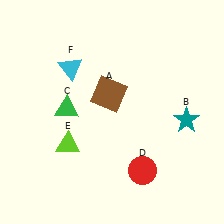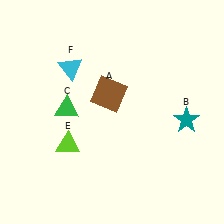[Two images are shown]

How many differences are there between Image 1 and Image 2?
There is 1 difference between the two images.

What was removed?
The red circle (D) was removed in Image 2.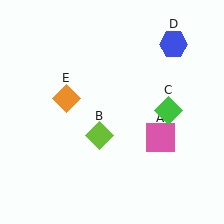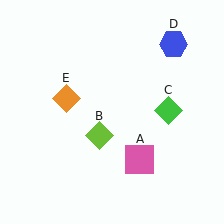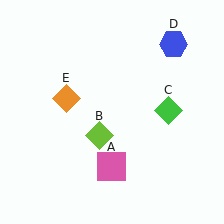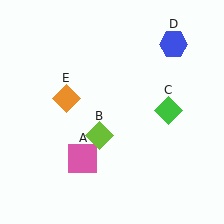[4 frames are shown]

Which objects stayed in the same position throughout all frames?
Lime diamond (object B) and green diamond (object C) and blue hexagon (object D) and orange diamond (object E) remained stationary.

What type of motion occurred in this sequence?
The pink square (object A) rotated clockwise around the center of the scene.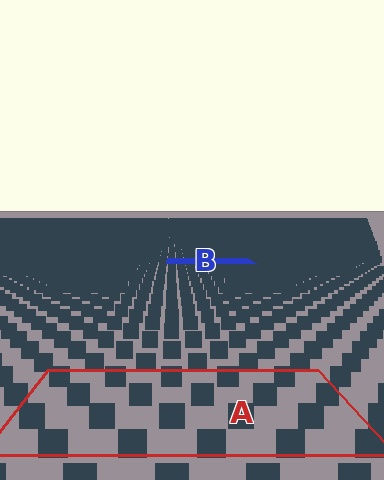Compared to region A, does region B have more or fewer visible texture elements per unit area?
Region B has more texture elements per unit area — they are packed more densely because it is farther away.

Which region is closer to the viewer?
Region A is closer. The texture elements there are larger and more spread out.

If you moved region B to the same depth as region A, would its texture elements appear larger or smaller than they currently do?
They would appear larger. At a closer depth, the same texture elements are projected at a bigger on-screen size.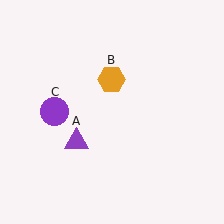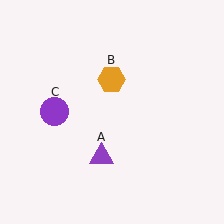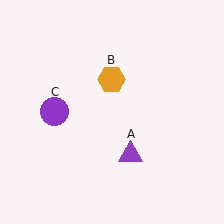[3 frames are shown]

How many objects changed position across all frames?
1 object changed position: purple triangle (object A).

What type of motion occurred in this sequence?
The purple triangle (object A) rotated counterclockwise around the center of the scene.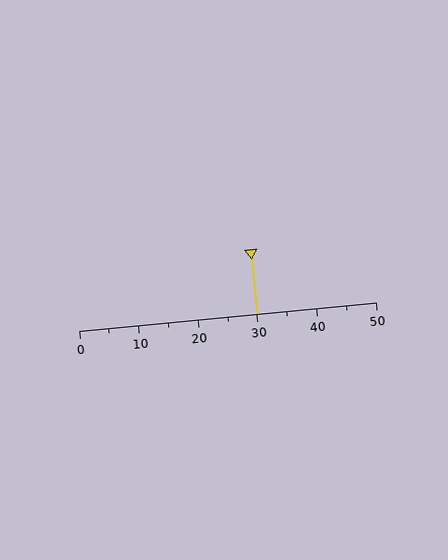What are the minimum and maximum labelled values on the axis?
The axis runs from 0 to 50.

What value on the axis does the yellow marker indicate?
The marker indicates approximately 30.